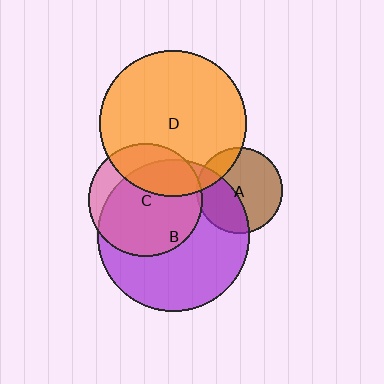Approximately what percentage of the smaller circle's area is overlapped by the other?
Approximately 15%.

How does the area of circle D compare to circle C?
Approximately 1.7 times.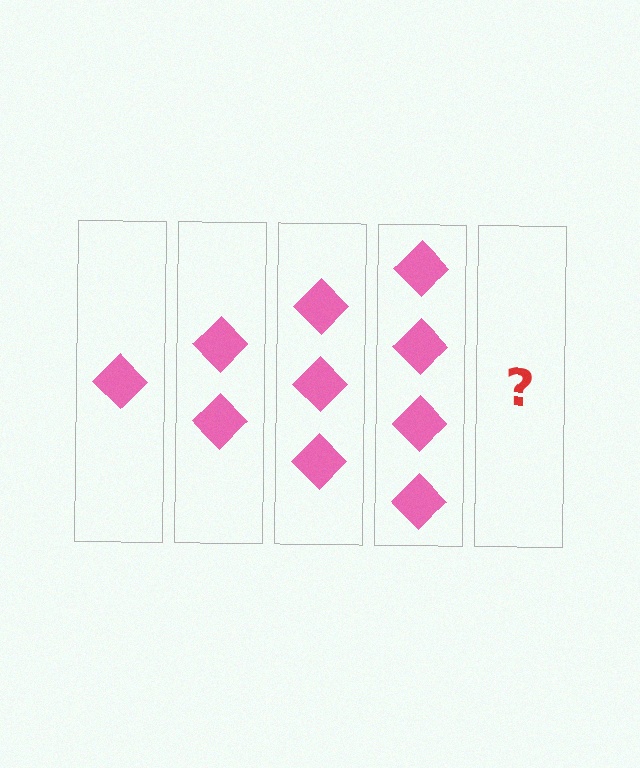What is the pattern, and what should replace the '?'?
The pattern is that each step adds one more diamond. The '?' should be 5 diamonds.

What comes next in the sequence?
The next element should be 5 diamonds.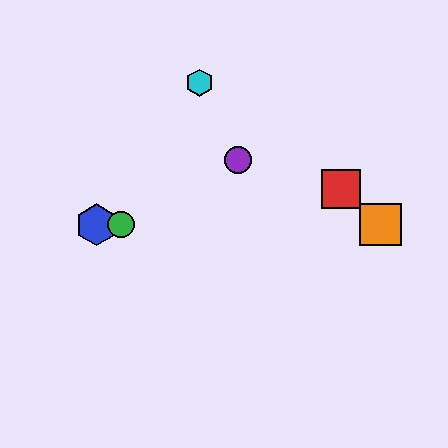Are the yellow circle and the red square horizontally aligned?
No, the yellow circle is at y≈225 and the red square is at y≈189.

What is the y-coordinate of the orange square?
The orange square is at y≈225.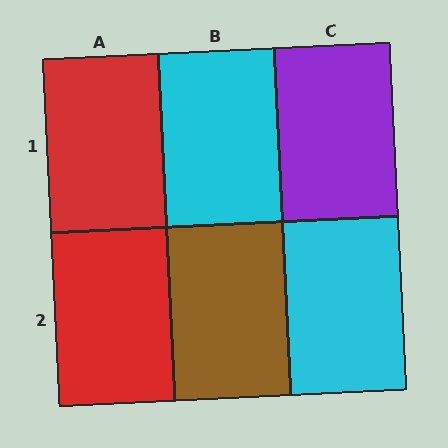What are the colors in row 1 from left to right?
Red, cyan, purple.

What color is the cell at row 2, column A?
Red.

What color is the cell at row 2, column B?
Brown.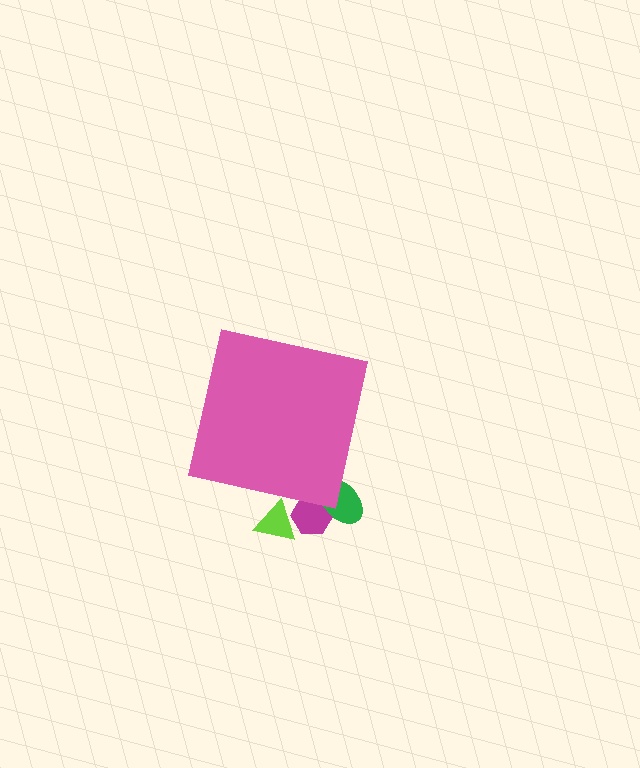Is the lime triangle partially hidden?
Yes, the lime triangle is partially hidden behind the pink square.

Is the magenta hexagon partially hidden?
Yes, the magenta hexagon is partially hidden behind the pink square.